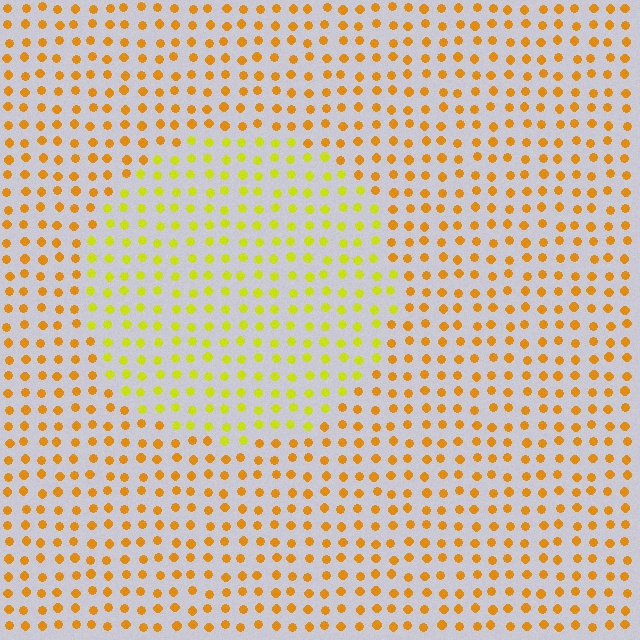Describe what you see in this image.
The image is filled with small orange elements in a uniform arrangement. A circle-shaped region is visible where the elements are tinted to a slightly different hue, forming a subtle color boundary.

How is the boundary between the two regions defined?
The boundary is defined purely by a slight shift in hue (about 32 degrees). Spacing, size, and orientation are identical on both sides.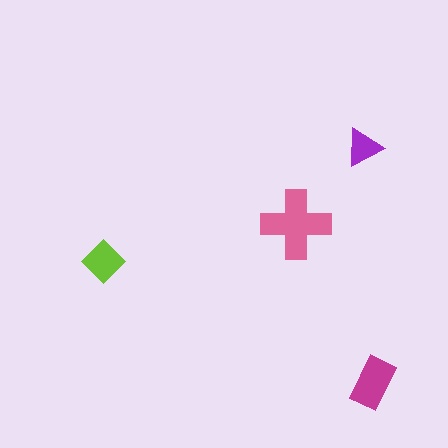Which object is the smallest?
The purple triangle.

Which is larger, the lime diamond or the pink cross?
The pink cross.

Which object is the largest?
The pink cross.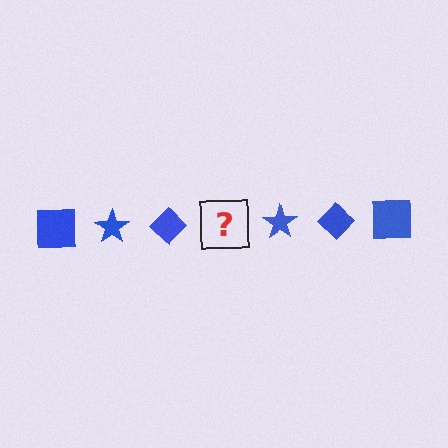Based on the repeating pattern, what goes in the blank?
The blank should be a blue square.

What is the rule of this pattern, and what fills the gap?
The rule is that the pattern cycles through square, star, diamond shapes in blue. The gap should be filled with a blue square.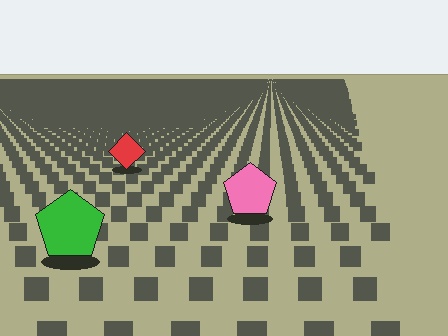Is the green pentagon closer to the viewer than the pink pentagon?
Yes. The green pentagon is closer — you can tell from the texture gradient: the ground texture is coarser near it.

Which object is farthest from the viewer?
The red diamond is farthest from the viewer. It appears smaller and the ground texture around it is denser.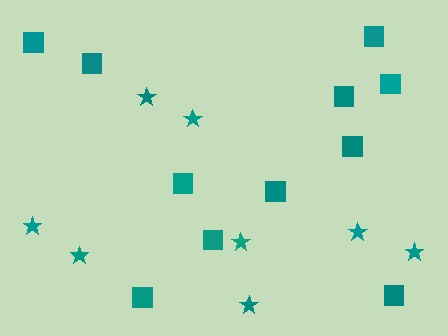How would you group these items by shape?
There are 2 groups: one group of squares (11) and one group of stars (8).